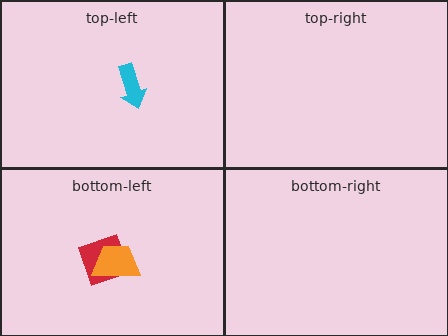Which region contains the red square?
The bottom-left region.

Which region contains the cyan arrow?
The top-left region.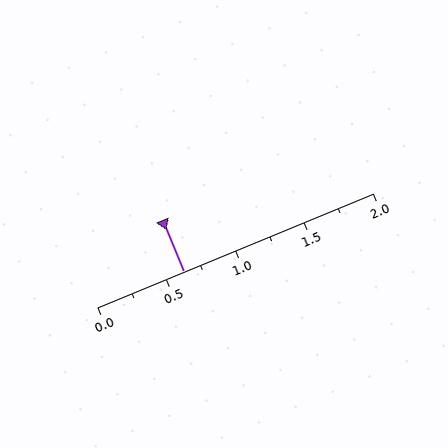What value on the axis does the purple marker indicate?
The marker indicates approximately 0.62.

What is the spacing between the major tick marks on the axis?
The major ticks are spaced 0.5 apart.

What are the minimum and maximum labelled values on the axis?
The axis runs from 0.0 to 2.0.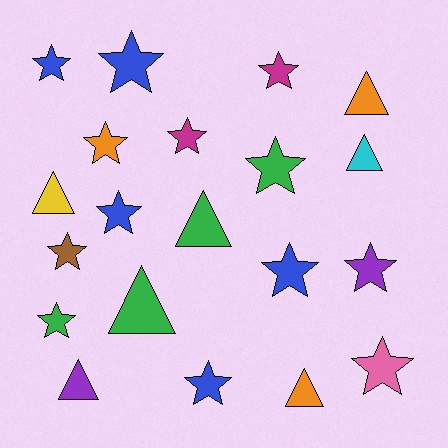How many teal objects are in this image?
There are no teal objects.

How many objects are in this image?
There are 20 objects.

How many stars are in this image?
There are 13 stars.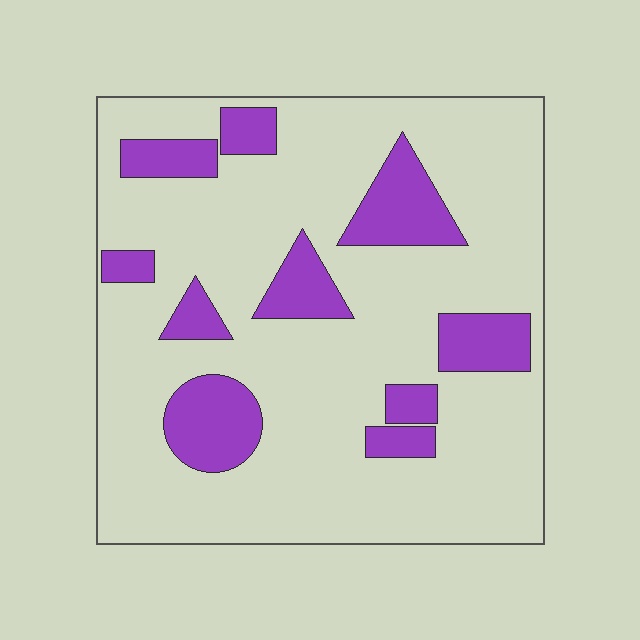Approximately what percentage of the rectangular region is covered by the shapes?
Approximately 20%.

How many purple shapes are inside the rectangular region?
10.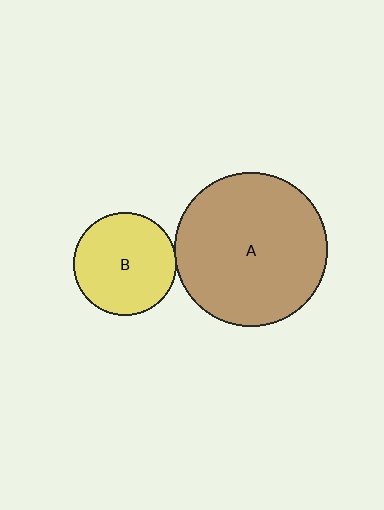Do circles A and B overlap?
Yes.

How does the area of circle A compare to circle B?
Approximately 2.2 times.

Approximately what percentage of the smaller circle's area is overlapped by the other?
Approximately 5%.